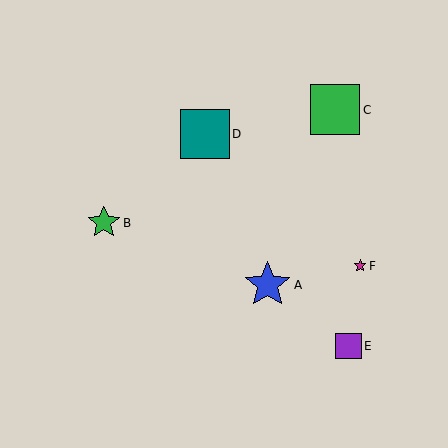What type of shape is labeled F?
Shape F is a magenta star.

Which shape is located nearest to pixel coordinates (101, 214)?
The green star (labeled B) at (104, 223) is nearest to that location.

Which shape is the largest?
The green square (labeled C) is the largest.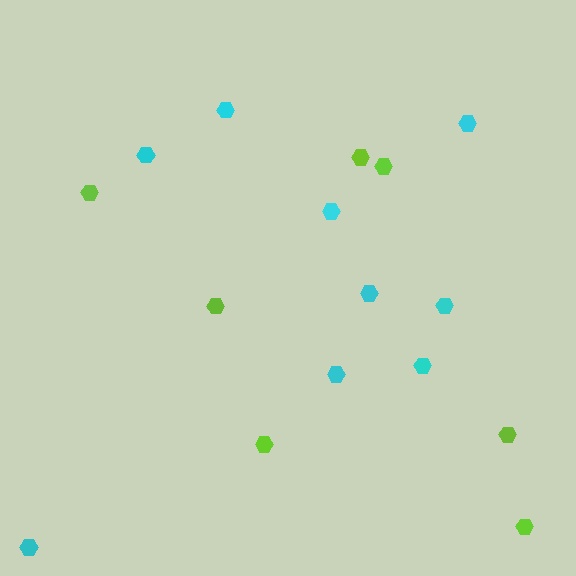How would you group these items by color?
There are 2 groups: one group of lime hexagons (7) and one group of cyan hexagons (9).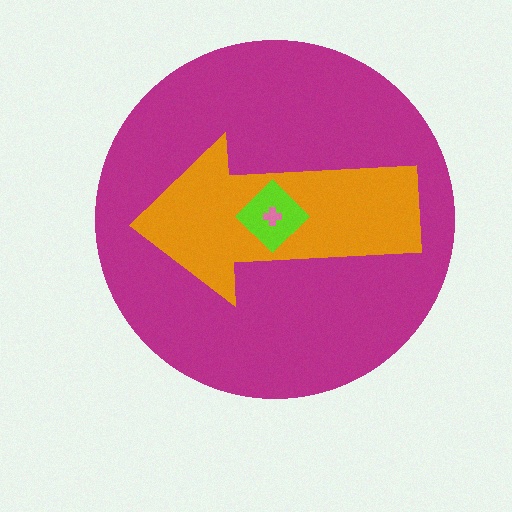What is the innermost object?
The pink cross.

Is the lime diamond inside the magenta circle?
Yes.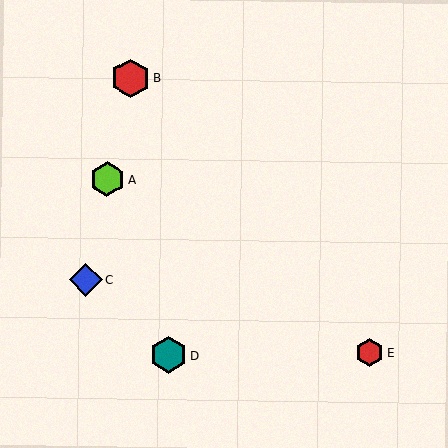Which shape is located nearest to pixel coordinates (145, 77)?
The red hexagon (labeled B) at (130, 78) is nearest to that location.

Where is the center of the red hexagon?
The center of the red hexagon is at (370, 353).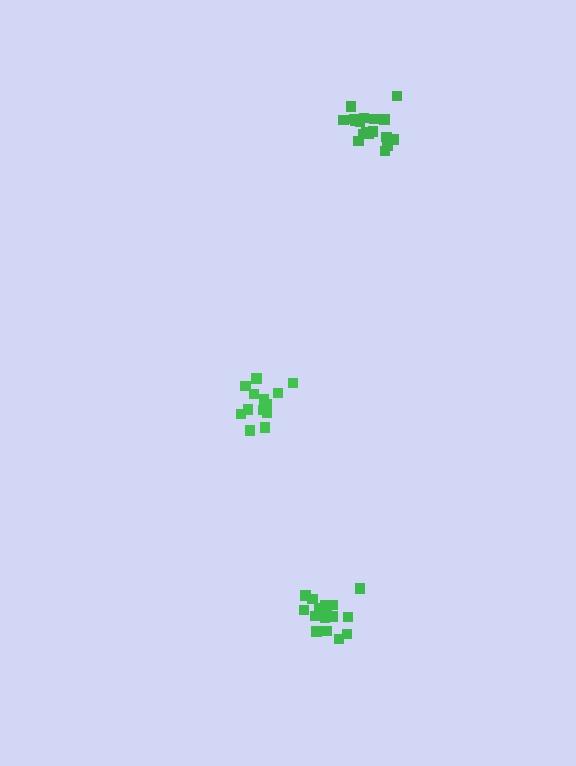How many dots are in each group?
Group 1: 17 dots, Group 2: 18 dots, Group 3: 14 dots (49 total).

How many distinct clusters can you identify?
There are 3 distinct clusters.